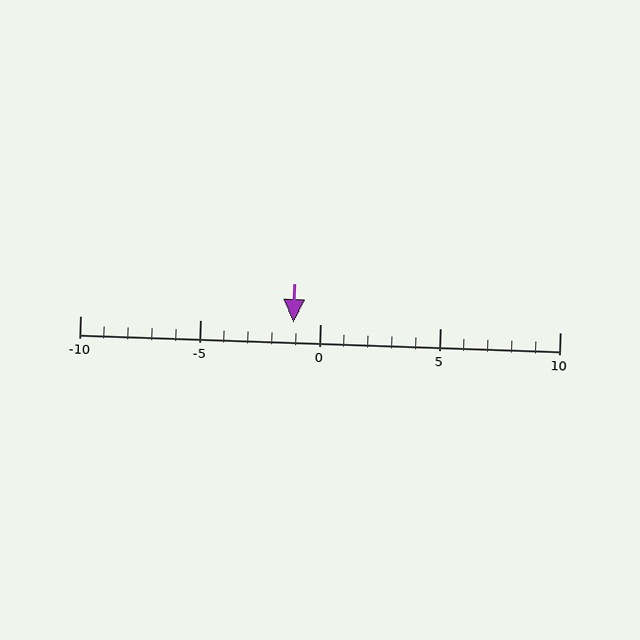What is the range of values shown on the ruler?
The ruler shows values from -10 to 10.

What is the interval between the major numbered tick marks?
The major tick marks are spaced 5 units apart.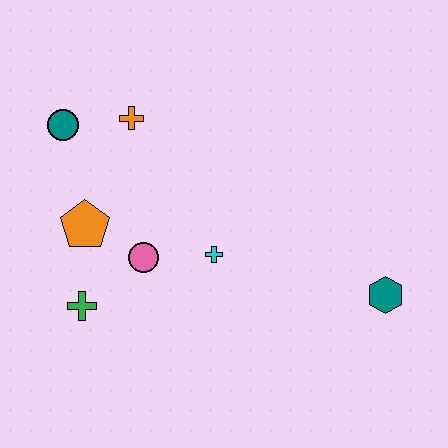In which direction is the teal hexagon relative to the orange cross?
The teal hexagon is to the right of the orange cross.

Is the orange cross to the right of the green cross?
Yes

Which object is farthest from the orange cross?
The teal hexagon is farthest from the orange cross.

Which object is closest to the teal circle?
The orange cross is closest to the teal circle.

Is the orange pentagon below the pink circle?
No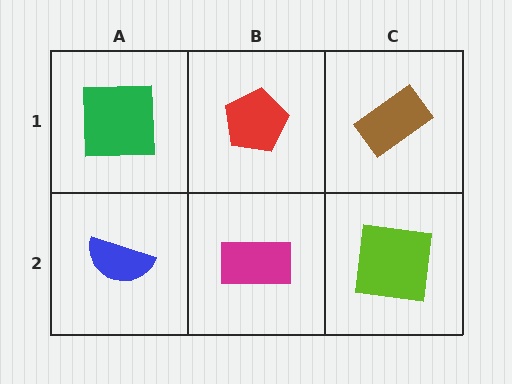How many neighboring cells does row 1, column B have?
3.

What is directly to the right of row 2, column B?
A lime square.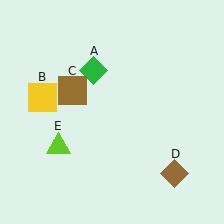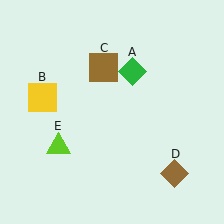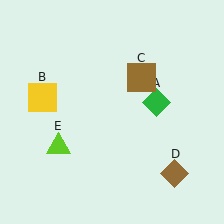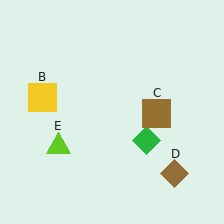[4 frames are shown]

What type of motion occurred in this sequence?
The green diamond (object A), brown square (object C) rotated clockwise around the center of the scene.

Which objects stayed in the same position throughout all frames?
Yellow square (object B) and brown diamond (object D) and lime triangle (object E) remained stationary.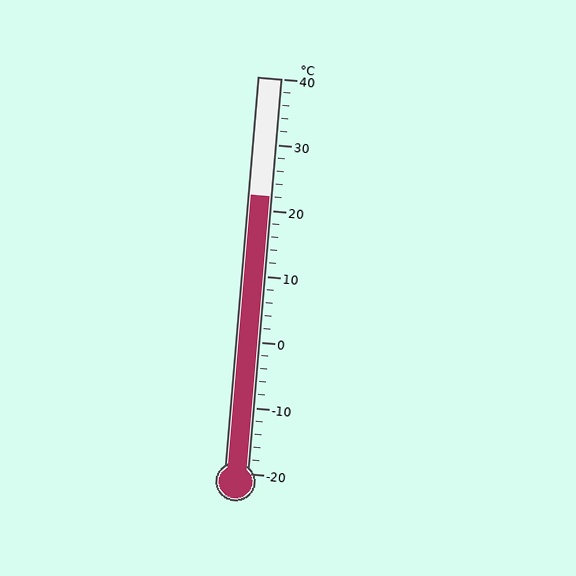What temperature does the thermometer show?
The thermometer shows approximately 22°C.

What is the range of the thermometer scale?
The thermometer scale ranges from -20°C to 40°C.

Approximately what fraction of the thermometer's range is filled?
The thermometer is filled to approximately 70% of its range.